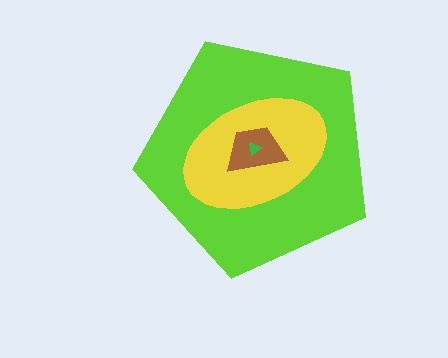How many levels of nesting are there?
4.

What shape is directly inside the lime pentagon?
The yellow ellipse.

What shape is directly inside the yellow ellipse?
The brown trapezoid.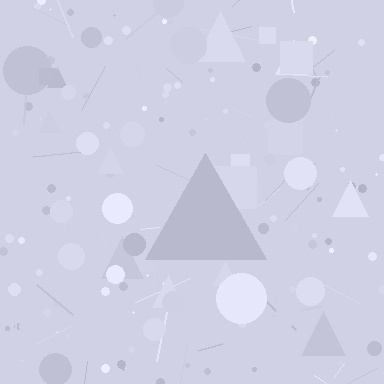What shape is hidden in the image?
A triangle is hidden in the image.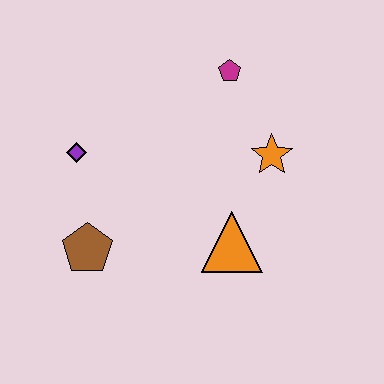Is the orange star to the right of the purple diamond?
Yes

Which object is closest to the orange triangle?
The orange star is closest to the orange triangle.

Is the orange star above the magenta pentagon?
No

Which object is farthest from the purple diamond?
The orange star is farthest from the purple diamond.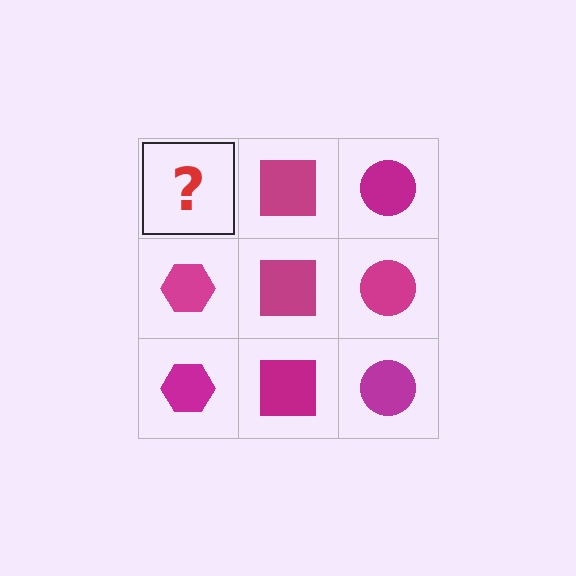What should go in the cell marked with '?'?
The missing cell should contain a magenta hexagon.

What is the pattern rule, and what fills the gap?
The rule is that each column has a consistent shape. The gap should be filled with a magenta hexagon.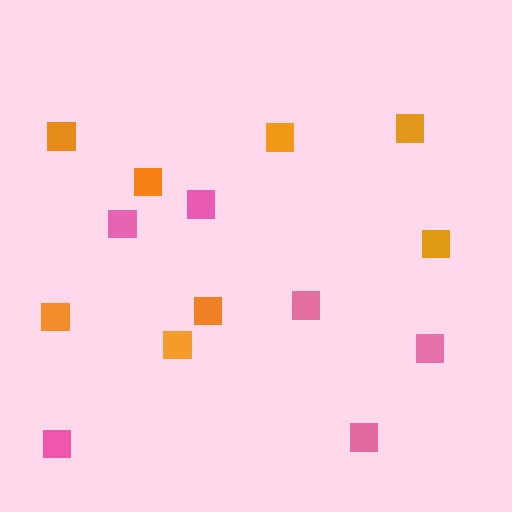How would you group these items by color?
There are 2 groups: one group of pink squares (6) and one group of orange squares (8).